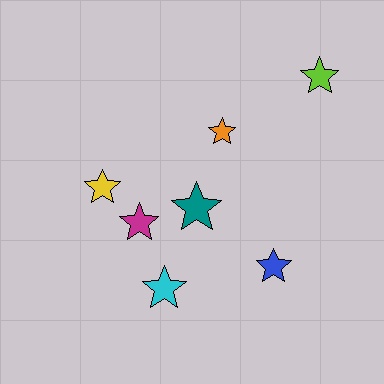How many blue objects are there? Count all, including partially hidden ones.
There is 1 blue object.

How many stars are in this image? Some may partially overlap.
There are 7 stars.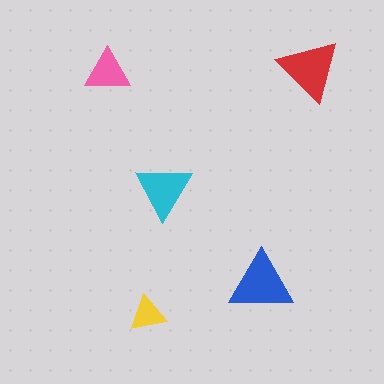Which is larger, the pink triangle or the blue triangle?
The blue one.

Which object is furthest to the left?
The pink triangle is leftmost.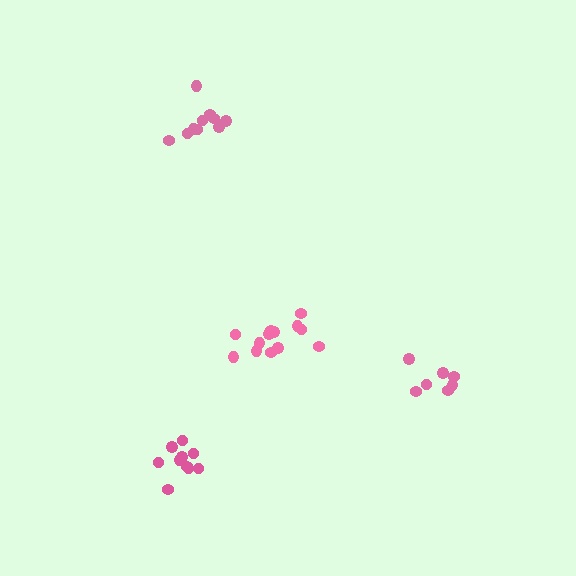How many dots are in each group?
Group 1: 13 dots, Group 2: 7 dots, Group 3: 10 dots, Group 4: 10 dots (40 total).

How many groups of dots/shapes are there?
There are 4 groups.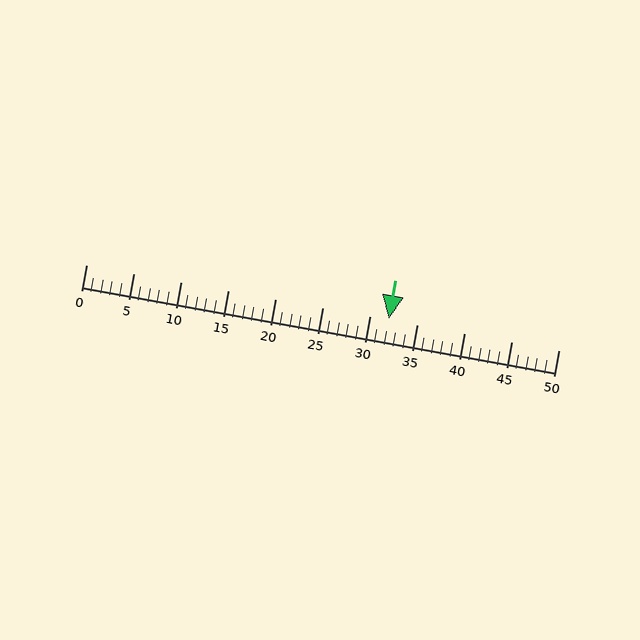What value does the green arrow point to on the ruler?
The green arrow points to approximately 32.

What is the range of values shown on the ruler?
The ruler shows values from 0 to 50.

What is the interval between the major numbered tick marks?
The major tick marks are spaced 5 units apart.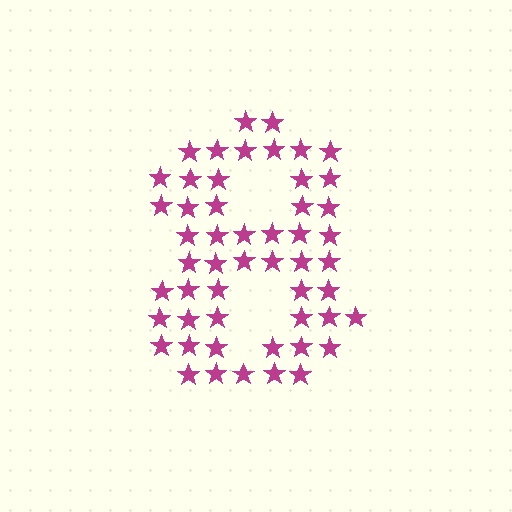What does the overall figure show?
The overall figure shows the digit 8.